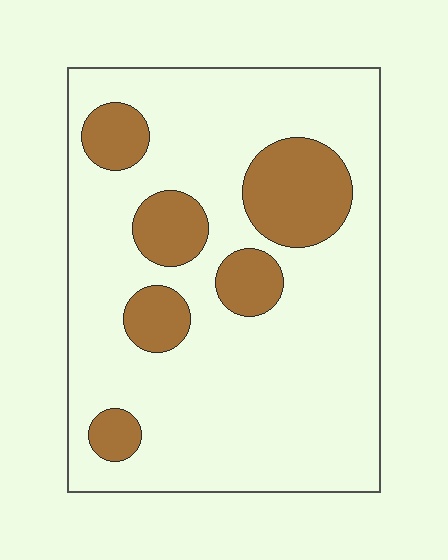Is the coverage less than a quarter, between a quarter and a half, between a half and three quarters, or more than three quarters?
Less than a quarter.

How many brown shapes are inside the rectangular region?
6.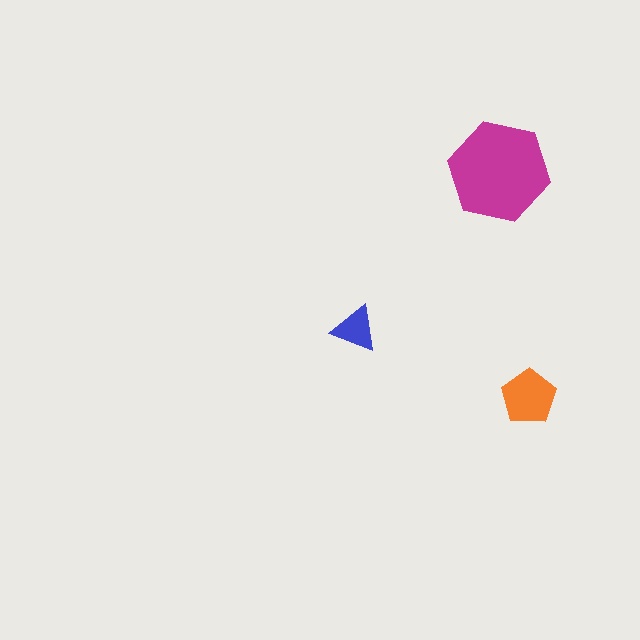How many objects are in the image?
There are 3 objects in the image.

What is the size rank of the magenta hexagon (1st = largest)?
1st.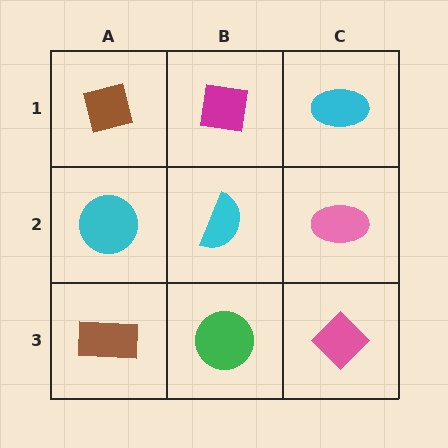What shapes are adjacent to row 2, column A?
A brown square (row 1, column A), a brown rectangle (row 3, column A), a cyan semicircle (row 2, column B).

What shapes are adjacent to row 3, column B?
A cyan semicircle (row 2, column B), a brown rectangle (row 3, column A), a pink diamond (row 3, column C).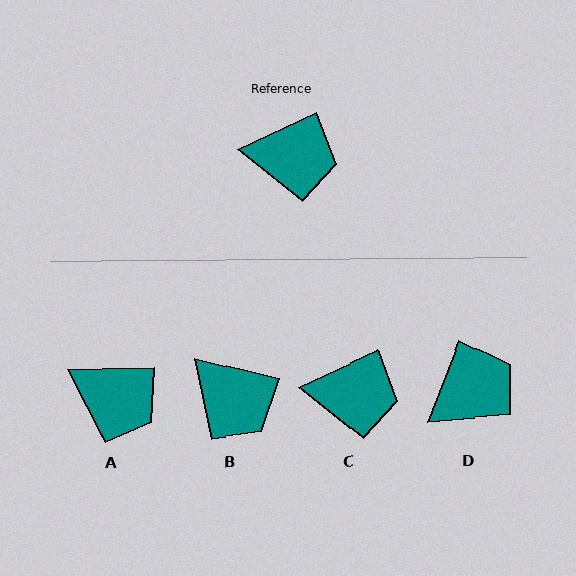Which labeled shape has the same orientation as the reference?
C.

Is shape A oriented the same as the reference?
No, it is off by about 24 degrees.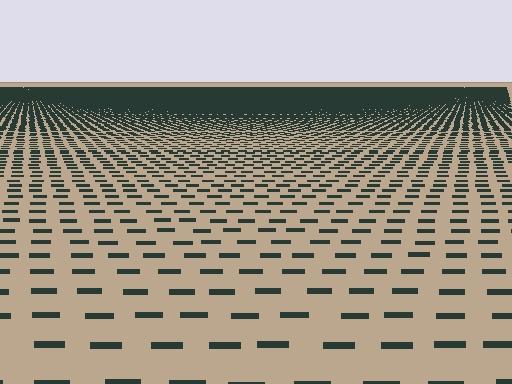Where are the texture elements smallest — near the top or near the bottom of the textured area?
Near the top.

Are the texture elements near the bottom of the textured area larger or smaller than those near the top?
Larger. Near the bottom, elements are closer to the viewer and appear at a bigger on-screen size.